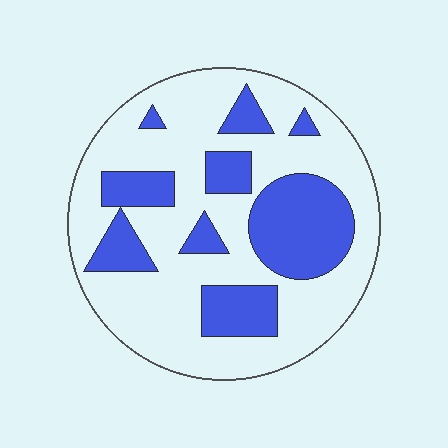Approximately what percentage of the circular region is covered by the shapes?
Approximately 30%.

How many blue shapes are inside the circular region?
9.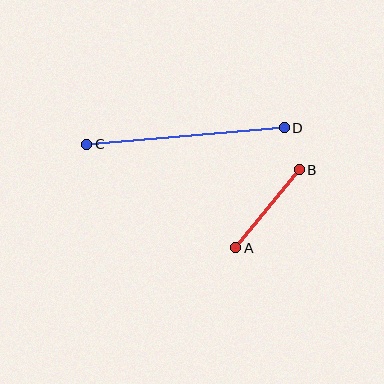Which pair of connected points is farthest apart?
Points C and D are farthest apart.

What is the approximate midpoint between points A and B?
The midpoint is at approximately (268, 209) pixels.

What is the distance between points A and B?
The distance is approximately 100 pixels.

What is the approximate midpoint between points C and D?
The midpoint is at approximately (186, 136) pixels.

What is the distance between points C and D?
The distance is approximately 198 pixels.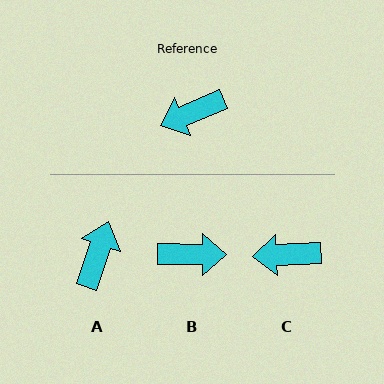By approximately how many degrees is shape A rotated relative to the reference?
Approximately 132 degrees clockwise.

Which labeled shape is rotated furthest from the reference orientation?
B, about 156 degrees away.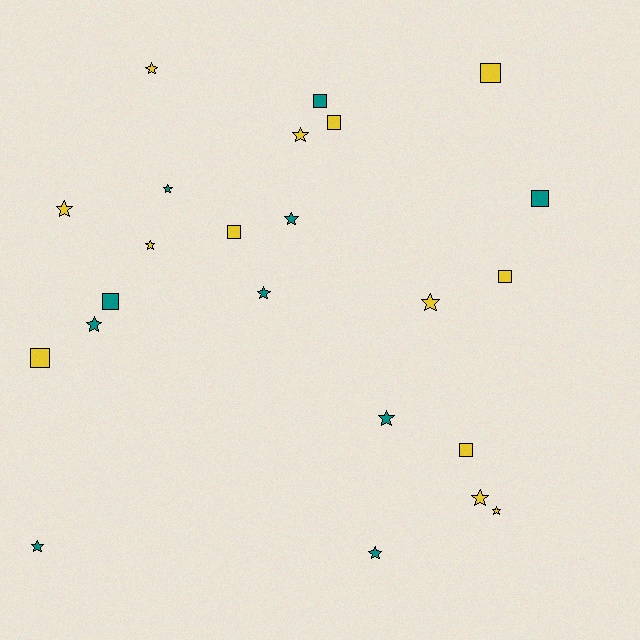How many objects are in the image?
There are 23 objects.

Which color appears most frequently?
Yellow, with 13 objects.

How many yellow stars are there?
There are 7 yellow stars.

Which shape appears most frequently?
Star, with 14 objects.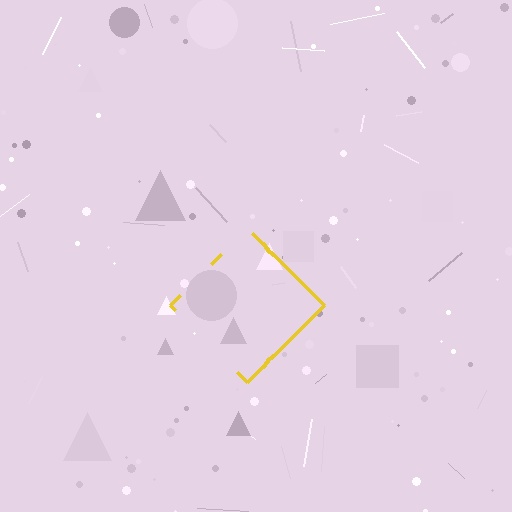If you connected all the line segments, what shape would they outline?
They would outline a diamond.